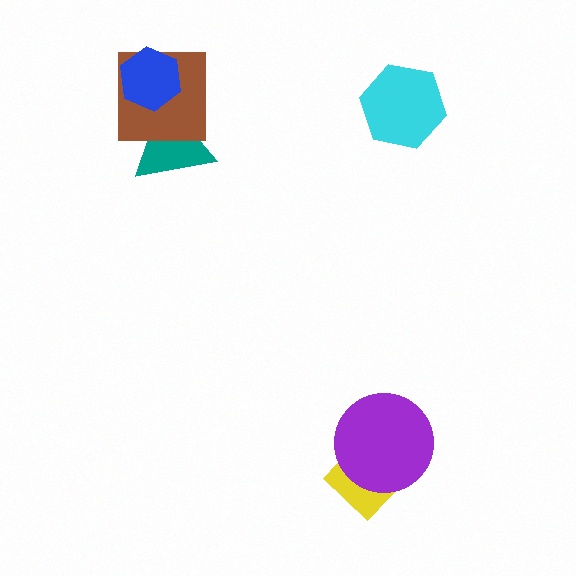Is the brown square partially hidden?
Yes, it is partially covered by another shape.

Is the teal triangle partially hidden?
Yes, it is partially covered by another shape.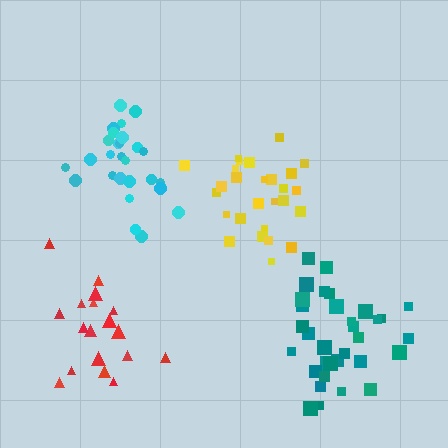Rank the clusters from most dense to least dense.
cyan, yellow, red, teal.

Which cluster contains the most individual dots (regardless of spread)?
Teal (33).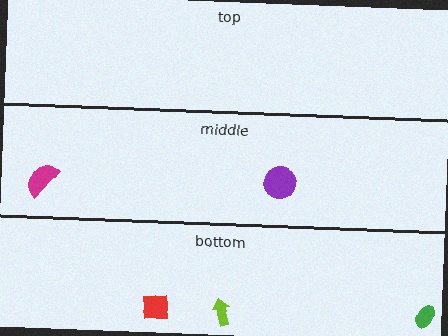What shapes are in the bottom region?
The red square, the lime arrow, the green ellipse.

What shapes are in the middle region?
The magenta semicircle, the purple circle.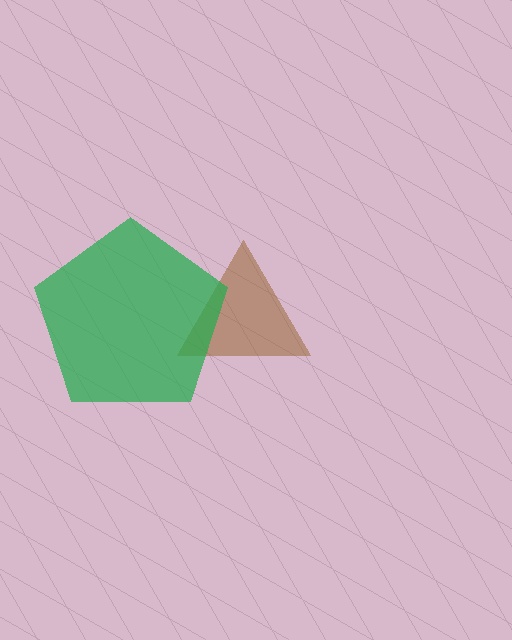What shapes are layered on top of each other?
The layered shapes are: a brown triangle, a green pentagon.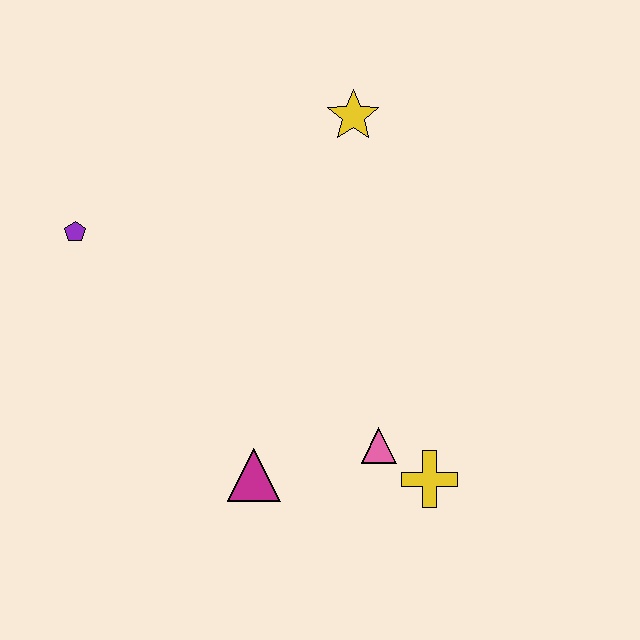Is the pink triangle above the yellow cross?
Yes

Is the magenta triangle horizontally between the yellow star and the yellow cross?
No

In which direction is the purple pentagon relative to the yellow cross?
The purple pentagon is to the left of the yellow cross.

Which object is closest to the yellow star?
The purple pentagon is closest to the yellow star.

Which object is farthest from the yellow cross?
The purple pentagon is farthest from the yellow cross.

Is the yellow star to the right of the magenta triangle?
Yes